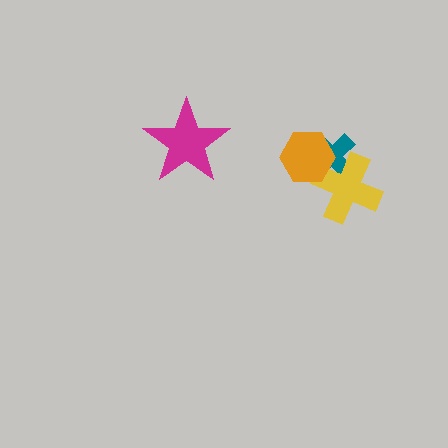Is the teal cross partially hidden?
Yes, it is partially covered by another shape.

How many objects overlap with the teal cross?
2 objects overlap with the teal cross.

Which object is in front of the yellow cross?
The orange hexagon is in front of the yellow cross.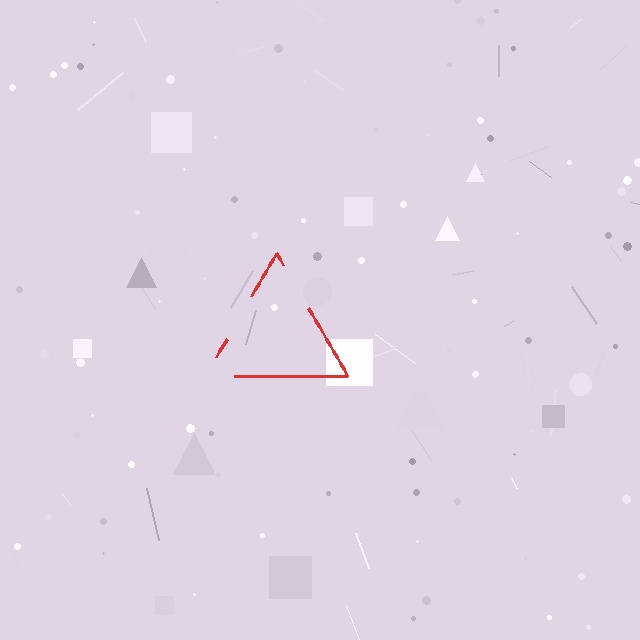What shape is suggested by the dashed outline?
The dashed outline suggests a triangle.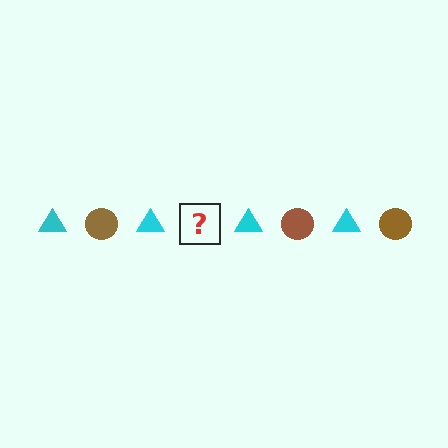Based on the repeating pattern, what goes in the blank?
The blank should be a brown circle.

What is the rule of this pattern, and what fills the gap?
The rule is that the pattern alternates between cyan triangle and brown circle. The gap should be filled with a brown circle.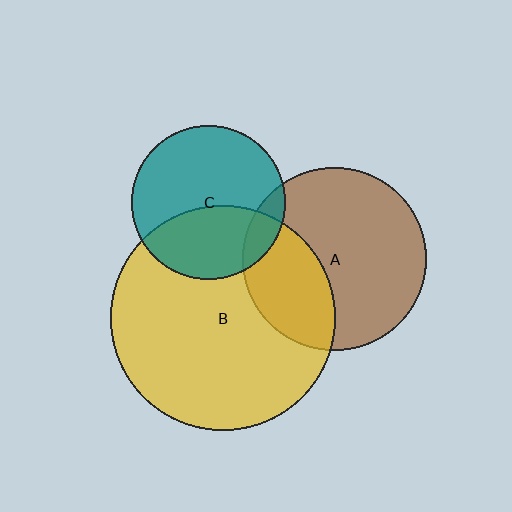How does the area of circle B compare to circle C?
Approximately 2.1 times.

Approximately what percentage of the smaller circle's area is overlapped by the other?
Approximately 35%.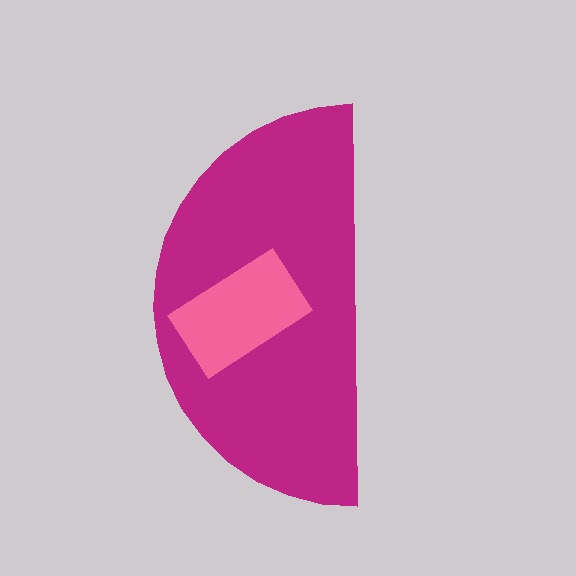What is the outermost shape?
The magenta semicircle.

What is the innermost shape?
The pink rectangle.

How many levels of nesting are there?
2.